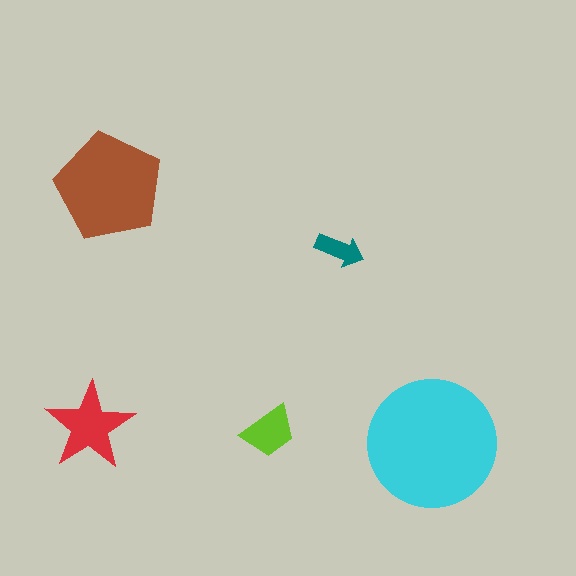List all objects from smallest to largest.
The teal arrow, the lime trapezoid, the red star, the brown pentagon, the cyan circle.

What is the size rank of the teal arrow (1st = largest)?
5th.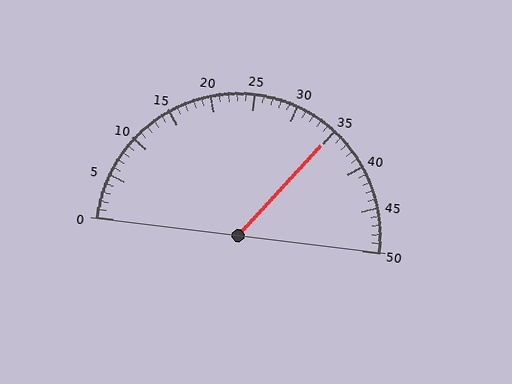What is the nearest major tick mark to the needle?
The nearest major tick mark is 35.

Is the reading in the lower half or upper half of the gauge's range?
The reading is in the upper half of the range (0 to 50).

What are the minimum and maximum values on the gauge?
The gauge ranges from 0 to 50.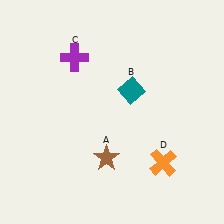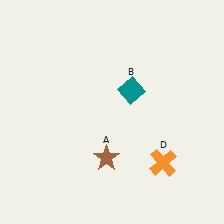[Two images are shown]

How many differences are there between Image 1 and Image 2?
There is 1 difference between the two images.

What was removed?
The purple cross (C) was removed in Image 2.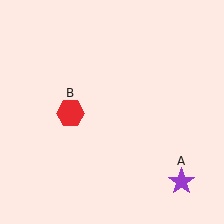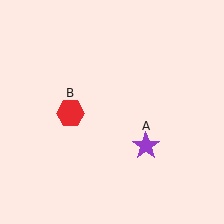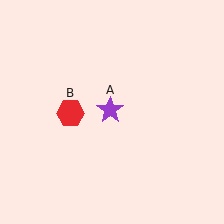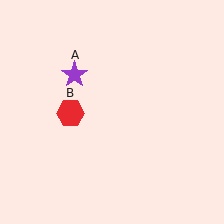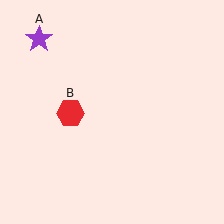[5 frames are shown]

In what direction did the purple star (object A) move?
The purple star (object A) moved up and to the left.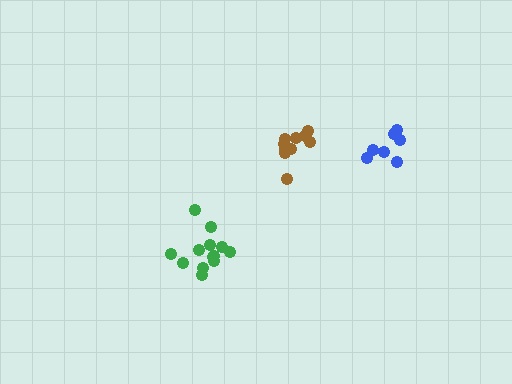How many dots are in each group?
Group 1: 10 dots, Group 2: 13 dots, Group 3: 7 dots (30 total).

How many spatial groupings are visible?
There are 3 spatial groupings.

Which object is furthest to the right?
The blue cluster is rightmost.